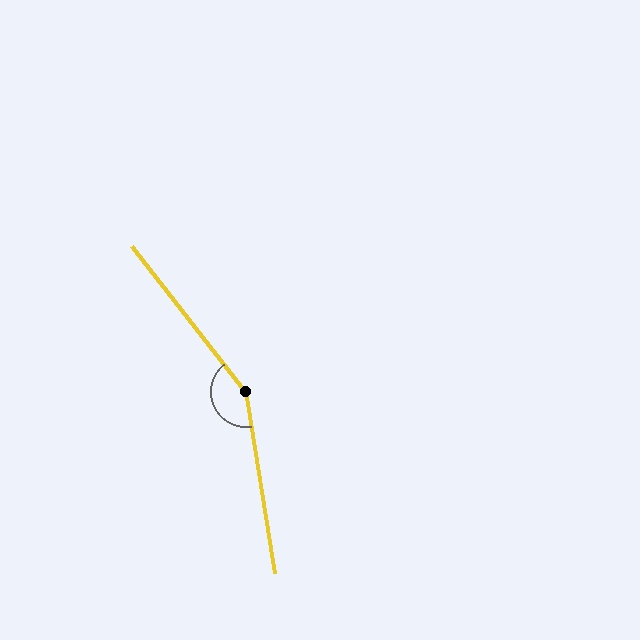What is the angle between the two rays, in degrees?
Approximately 151 degrees.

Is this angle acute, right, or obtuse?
It is obtuse.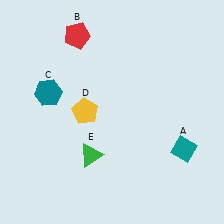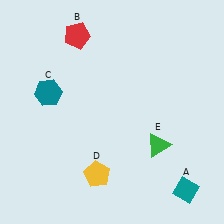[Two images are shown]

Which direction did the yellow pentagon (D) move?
The yellow pentagon (D) moved down.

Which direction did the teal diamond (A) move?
The teal diamond (A) moved down.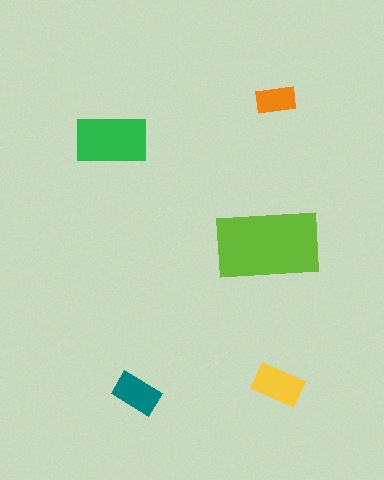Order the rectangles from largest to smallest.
the lime one, the green one, the yellow one, the teal one, the orange one.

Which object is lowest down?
The teal rectangle is bottommost.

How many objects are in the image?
There are 5 objects in the image.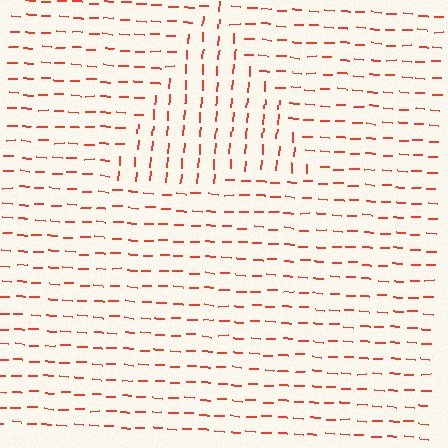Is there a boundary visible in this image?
Yes, there is a texture boundary formed by a change in line orientation.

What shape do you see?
I see a triangle.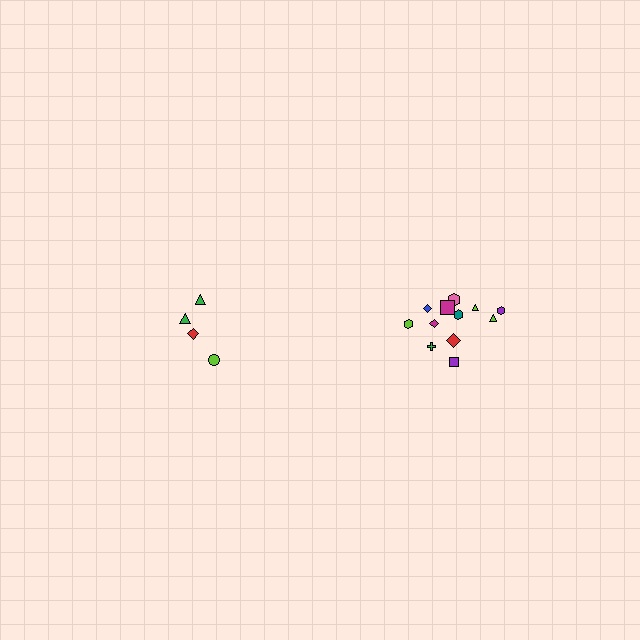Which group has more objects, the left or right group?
The right group.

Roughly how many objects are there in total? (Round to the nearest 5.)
Roughly 15 objects in total.